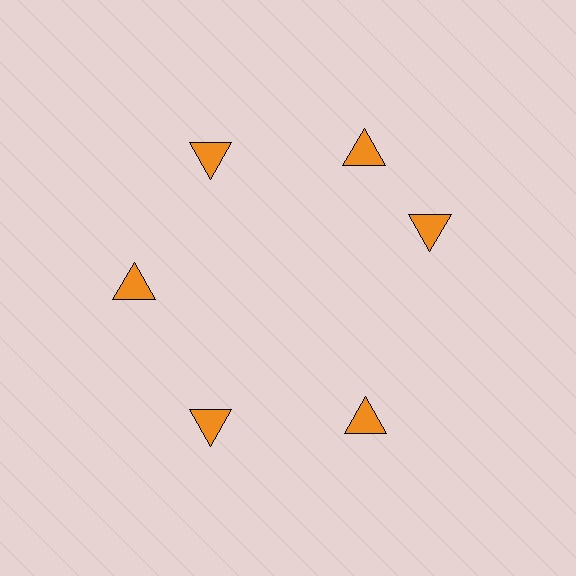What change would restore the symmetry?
The symmetry would be restored by rotating it back into even spacing with its neighbors so that all 6 triangles sit at equal angles and equal distance from the center.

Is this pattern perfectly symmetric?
No. The 6 orange triangles are arranged in a ring, but one element near the 3 o'clock position is rotated out of alignment along the ring, breaking the 6-fold rotational symmetry.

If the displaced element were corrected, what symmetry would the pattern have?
It would have 6-fold rotational symmetry — the pattern would map onto itself every 60 degrees.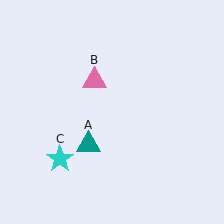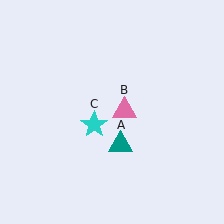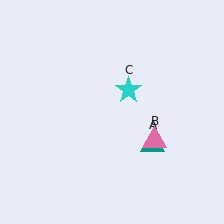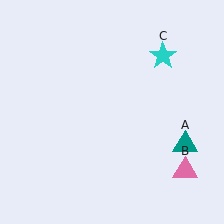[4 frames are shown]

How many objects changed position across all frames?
3 objects changed position: teal triangle (object A), pink triangle (object B), cyan star (object C).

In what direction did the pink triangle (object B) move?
The pink triangle (object B) moved down and to the right.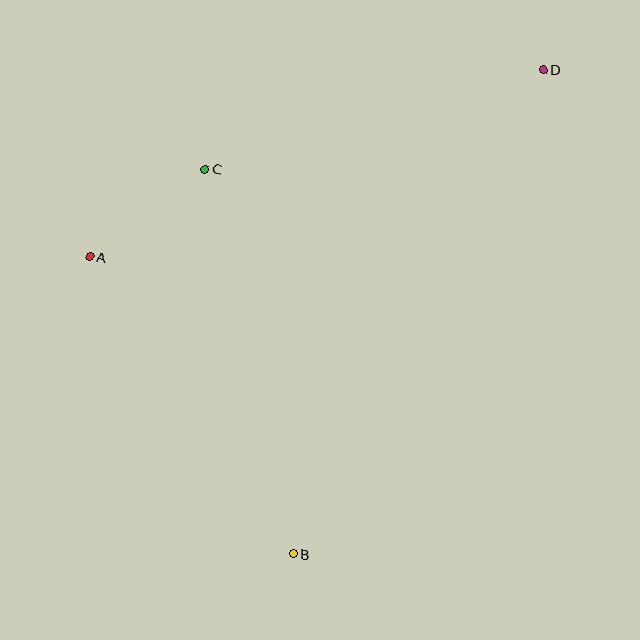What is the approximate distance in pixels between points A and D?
The distance between A and D is approximately 491 pixels.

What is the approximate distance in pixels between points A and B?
The distance between A and B is approximately 360 pixels.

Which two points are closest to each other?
Points A and C are closest to each other.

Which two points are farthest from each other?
Points B and D are farthest from each other.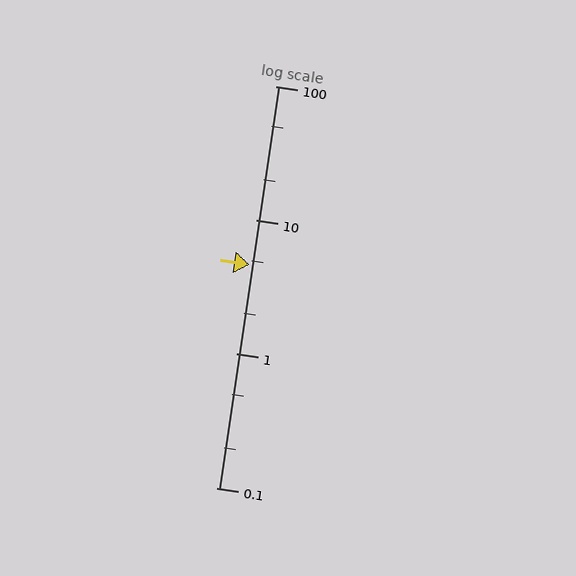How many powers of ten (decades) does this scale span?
The scale spans 3 decades, from 0.1 to 100.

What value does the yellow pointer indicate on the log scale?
The pointer indicates approximately 4.6.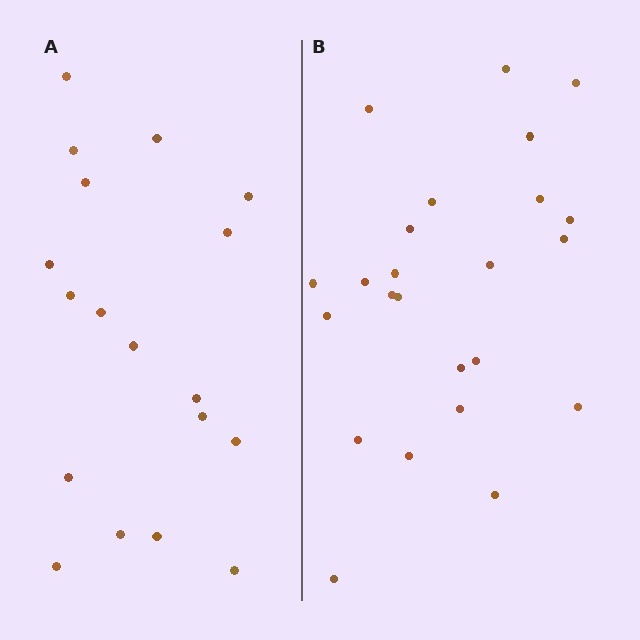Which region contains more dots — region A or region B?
Region B (the right region) has more dots.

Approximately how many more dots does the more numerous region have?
Region B has about 6 more dots than region A.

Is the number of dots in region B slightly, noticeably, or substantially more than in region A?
Region B has noticeably more, but not dramatically so. The ratio is roughly 1.3 to 1.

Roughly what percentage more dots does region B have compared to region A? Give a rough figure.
About 35% more.